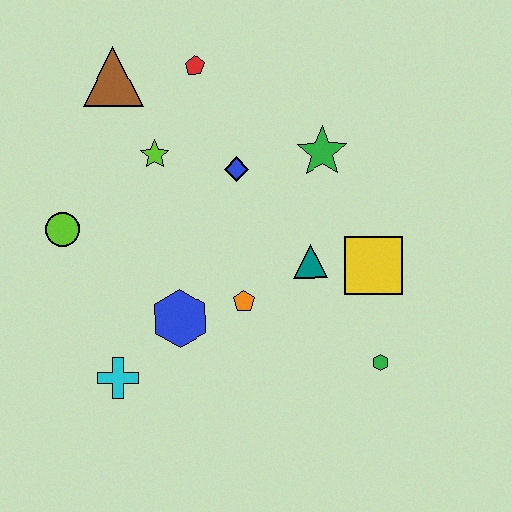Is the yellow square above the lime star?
No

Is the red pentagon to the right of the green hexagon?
No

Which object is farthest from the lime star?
The green hexagon is farthest from the lime star.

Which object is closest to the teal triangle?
The yellow square is closest to the teal triangle.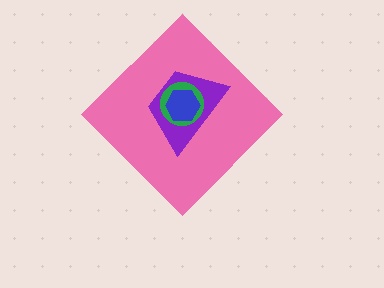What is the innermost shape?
The blue hexagon.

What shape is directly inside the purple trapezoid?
The green circle.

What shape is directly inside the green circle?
The blue hexagon.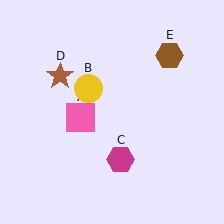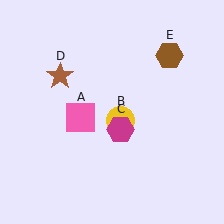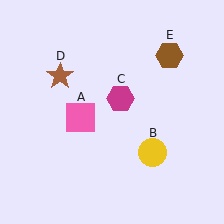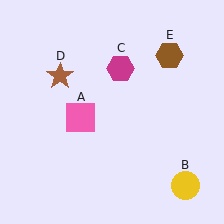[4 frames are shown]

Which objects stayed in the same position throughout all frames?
Pink square (object A) and brown star (object D) and brown hexagon (object E) remained stationary.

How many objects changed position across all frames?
2 objects changed position: yellow circle (object B), magenta hexagon (object C).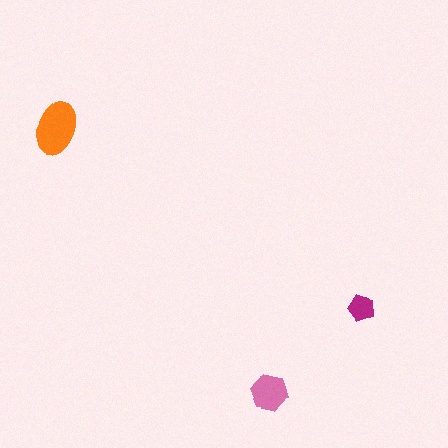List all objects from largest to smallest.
The orange ellipse, the pink hexagon, the magenta pentagon.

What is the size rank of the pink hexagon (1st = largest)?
2nd.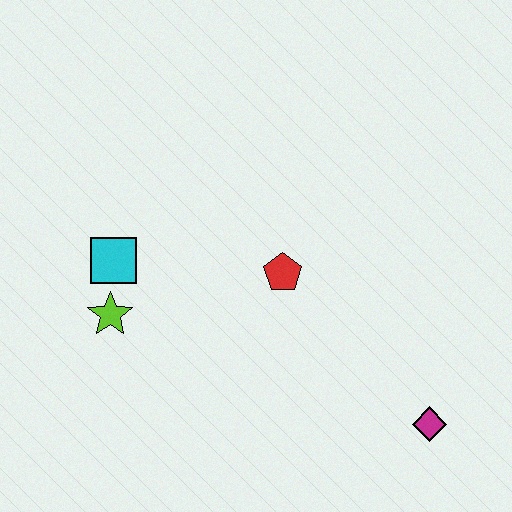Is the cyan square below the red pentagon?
No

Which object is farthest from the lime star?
The magenta diamond is farthest from the lime star.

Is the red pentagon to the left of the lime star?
No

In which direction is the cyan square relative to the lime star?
The cyan square is above the lime star.